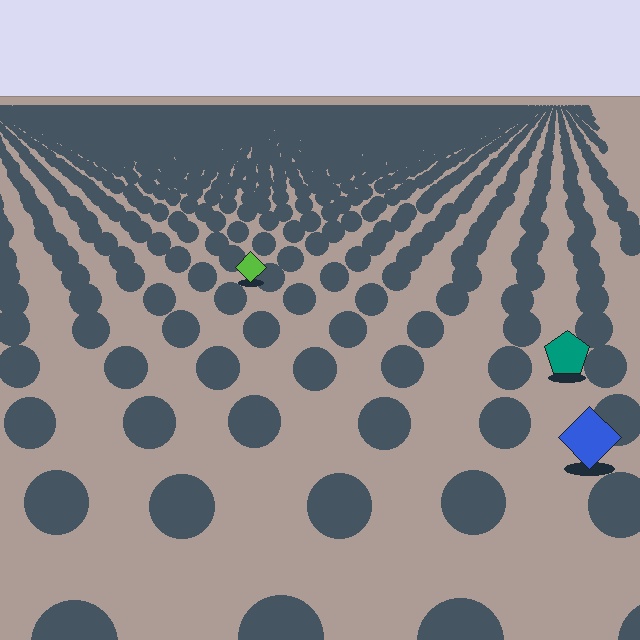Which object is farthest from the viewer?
The lime diamond is farthest from the viewer. It appears smaller and the ground texture around it is denser.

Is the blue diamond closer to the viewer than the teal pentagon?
Yes. The blue diamond is closer — you can tell from the texture gradient: the ground texture is coarser near it.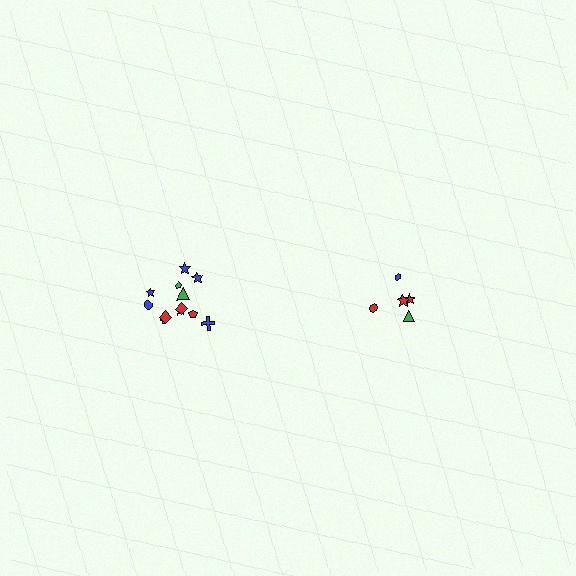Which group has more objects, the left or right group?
The left group.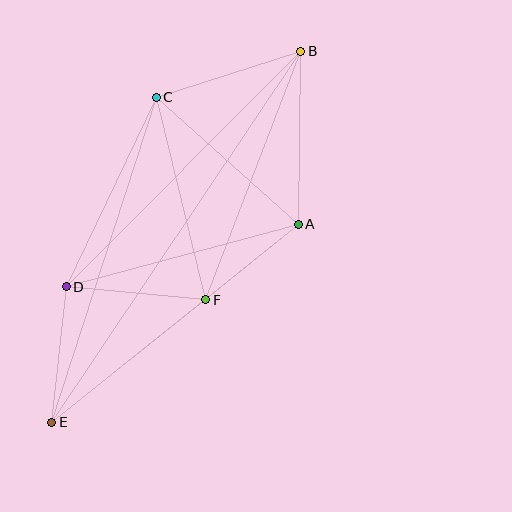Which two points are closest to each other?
Points A and F are closest to each other.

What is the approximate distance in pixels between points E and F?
The distance between E and F is approximately 197 pixels.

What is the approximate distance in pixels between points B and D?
The distance between B and D is approximately 333 pixels.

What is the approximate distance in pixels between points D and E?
The distance between D and E is approximately 137 pixels.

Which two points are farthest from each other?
Points B and E are farthest from each other.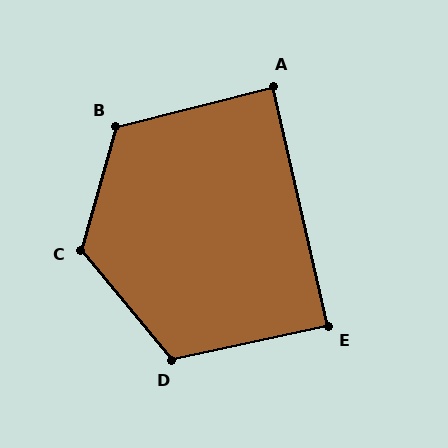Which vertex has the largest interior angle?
C, at approximately 125 degrees.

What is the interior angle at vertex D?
Approximately 117 degrees (obtuse).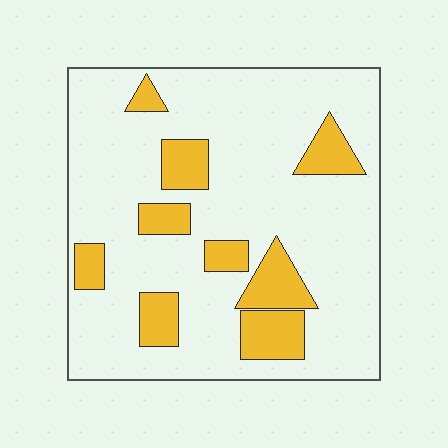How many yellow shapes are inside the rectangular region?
9.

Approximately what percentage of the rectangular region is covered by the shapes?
Approximately 20%.